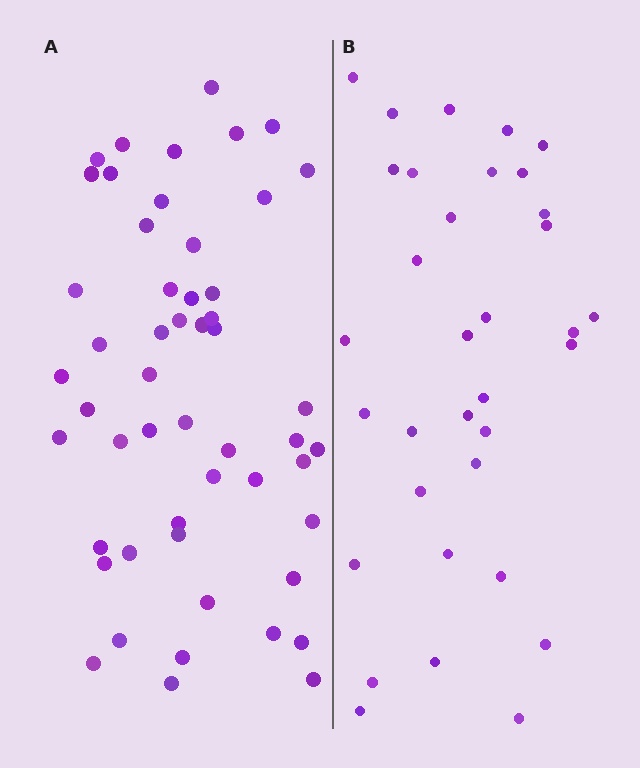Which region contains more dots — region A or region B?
Region A (the left region) has more dots.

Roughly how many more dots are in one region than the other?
Region A has approximately 20 more dots than region B.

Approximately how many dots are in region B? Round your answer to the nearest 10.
About 30 dots. (The exact count is 34, which rounds to 30.)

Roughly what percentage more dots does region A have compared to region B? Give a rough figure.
About 55% more.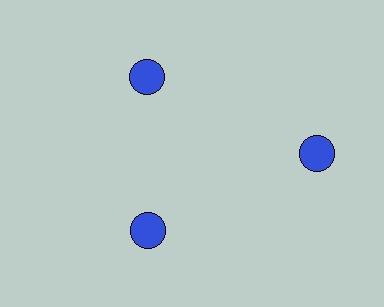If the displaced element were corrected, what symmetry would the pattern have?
It would have 3-fold rotational symmetry — the pattern would map onto itself every 120 degrees.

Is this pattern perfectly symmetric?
No. The 3 blue circles are arranged in a ring, but one element near the 3 o'clock position is pushed outward from the center, breaking the 3-fold rotational symmetry.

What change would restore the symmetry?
The symmetry would be restored by moving it inward, back onto the ring so that all 3 circles sit at equal angles and equal distance from the center.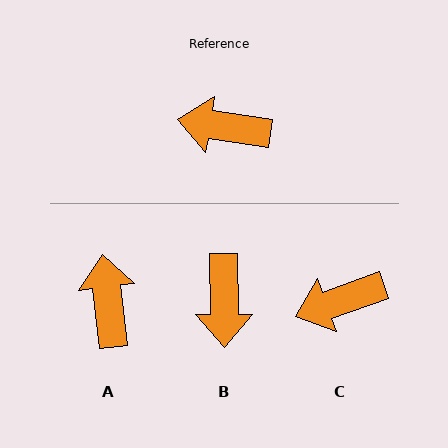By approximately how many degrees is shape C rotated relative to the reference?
Approximately 28 degrees counter-clockwise.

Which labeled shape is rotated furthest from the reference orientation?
B, about 99 degrees away.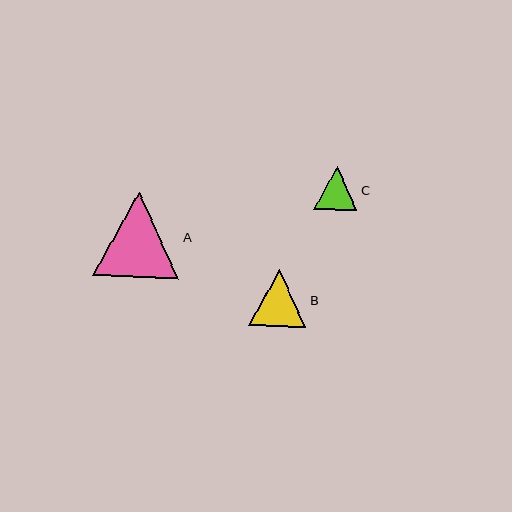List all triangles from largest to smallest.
From largest to smallest: A, B, C.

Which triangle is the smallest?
Triangle C is the smallest with a size of approximately 44 pixels.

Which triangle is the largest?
Triangle A is the largest with a size of approximately 85 pixels.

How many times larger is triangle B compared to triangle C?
Triangle B is approximately 1.3 times the size of triangle C.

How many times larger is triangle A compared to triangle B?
Triangle A is approximately 1.5 times the size of triangle B.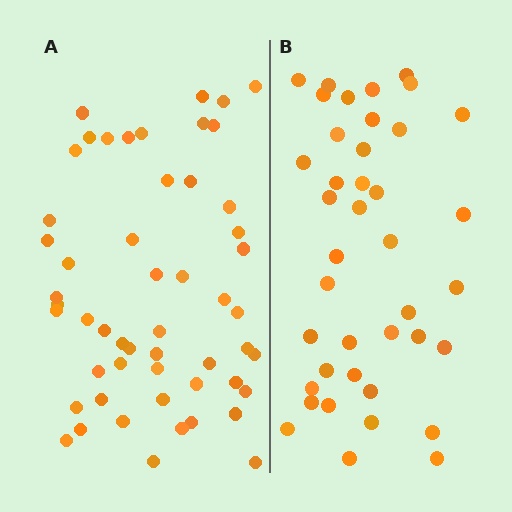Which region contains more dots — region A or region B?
Region A (the left region) has more dots.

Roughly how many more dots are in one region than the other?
Region A has approximately 15 more dots than region B.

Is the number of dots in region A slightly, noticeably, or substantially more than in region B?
Region A has noticeably more, but not dramatically so. The ratio is roughly 1.3 to 1.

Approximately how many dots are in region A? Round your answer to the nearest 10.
About 50 dots. (The exact count is 53, which rounds to 50.)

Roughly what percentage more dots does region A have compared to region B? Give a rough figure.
About 30% more.